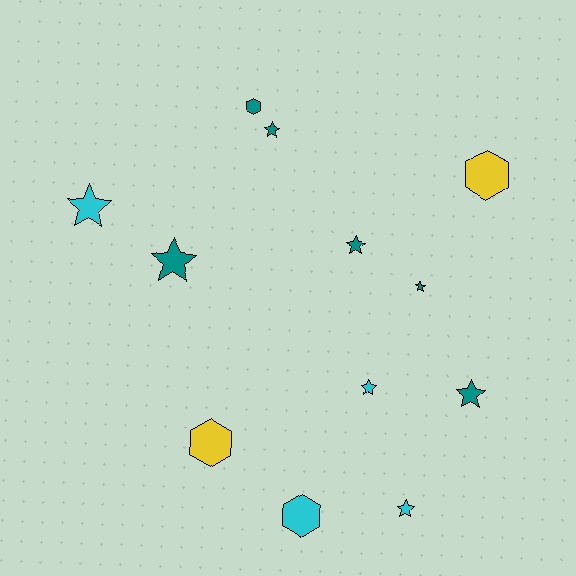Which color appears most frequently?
Teal, with 6 objects.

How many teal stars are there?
There are 5 teal stars.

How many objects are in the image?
There are 12 objects.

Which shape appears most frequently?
Star, with 8 objects.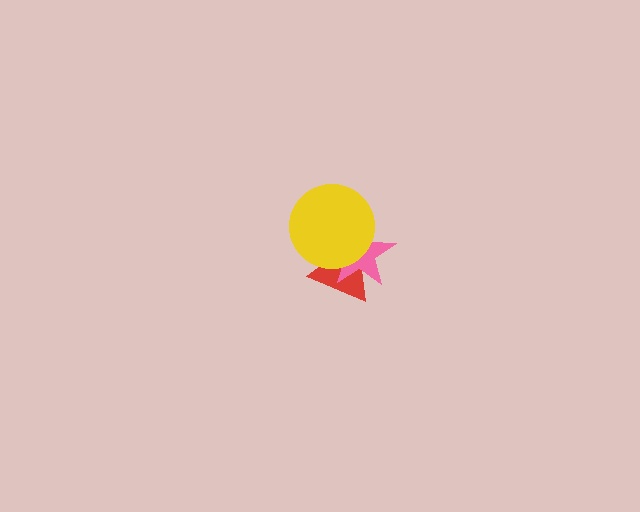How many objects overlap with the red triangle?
2 objects overlap with the red triangle.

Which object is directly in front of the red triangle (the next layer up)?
The pink star is directly in front of the red triangle.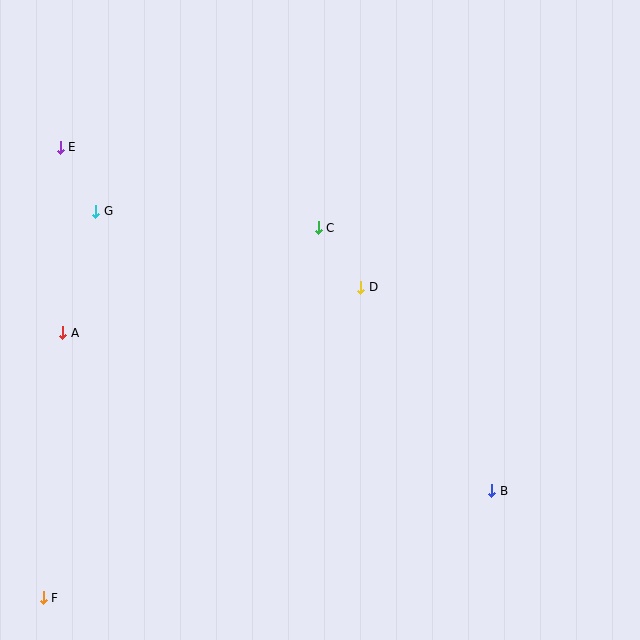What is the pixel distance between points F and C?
The distance between F and C is 461 pixels.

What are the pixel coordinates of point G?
Point G is at (96, 211).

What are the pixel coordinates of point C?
Point C is at (318, 228).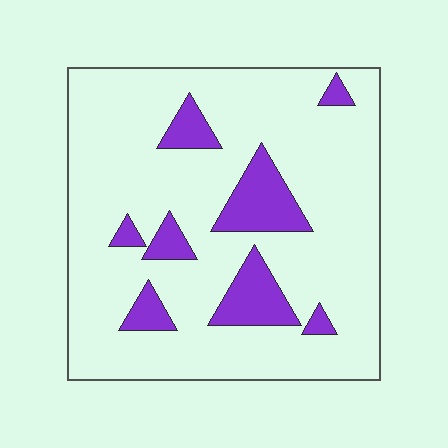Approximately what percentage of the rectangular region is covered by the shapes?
Approximately 15%.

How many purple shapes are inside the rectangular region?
8.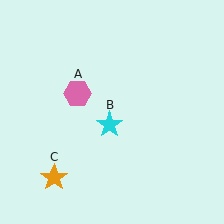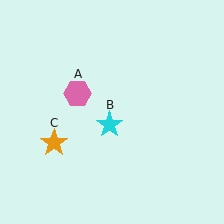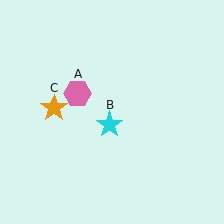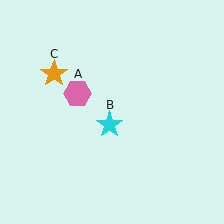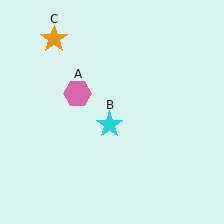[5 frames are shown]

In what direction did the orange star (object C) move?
The orange star (object C) moved up.